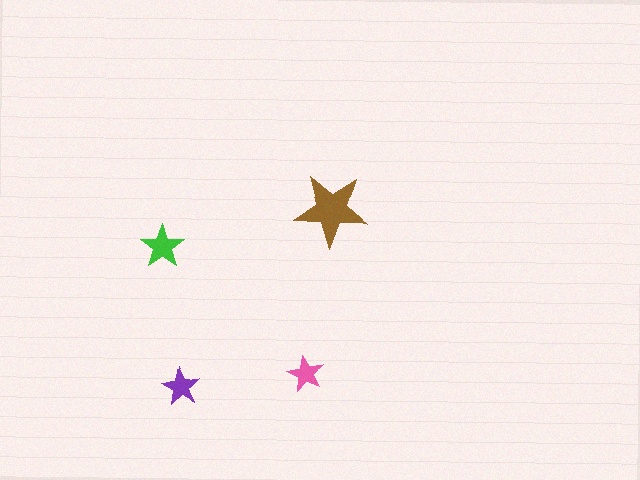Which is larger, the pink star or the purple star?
The purple one.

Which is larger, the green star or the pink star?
The green one.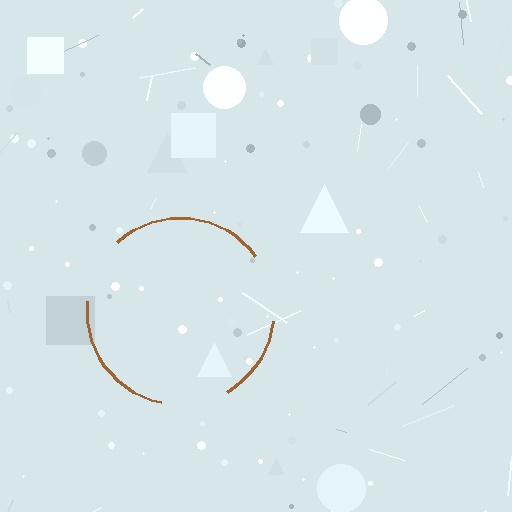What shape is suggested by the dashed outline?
The dashed outline suggests a circle.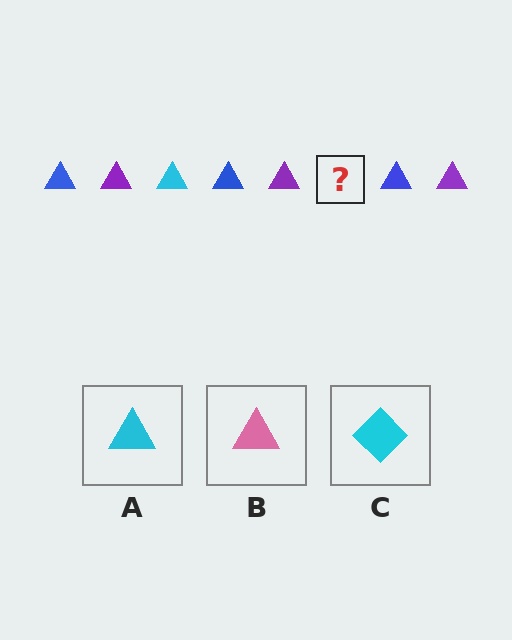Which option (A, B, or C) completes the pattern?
A.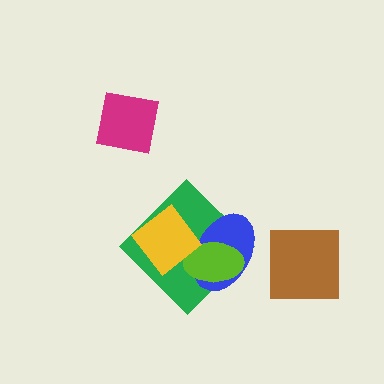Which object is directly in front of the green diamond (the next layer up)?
The blue ellipse is directly in front of the green diamond.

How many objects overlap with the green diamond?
3 objects overlap with the green diamond.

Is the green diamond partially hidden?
Yes, it is partially covered by another shape.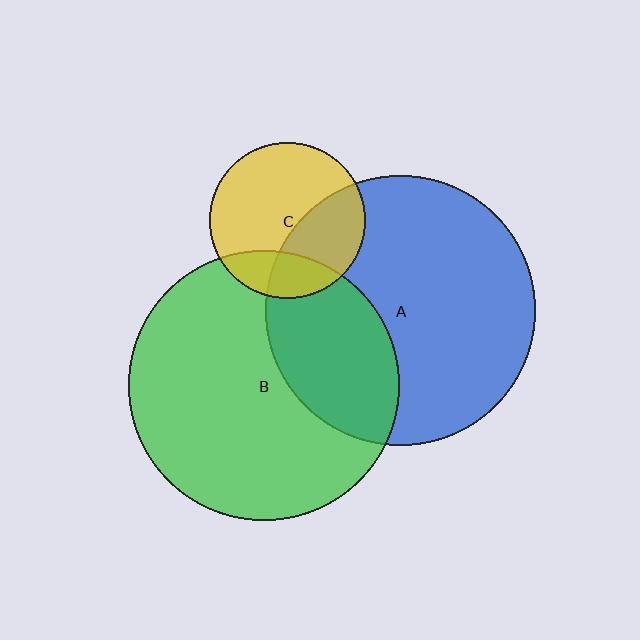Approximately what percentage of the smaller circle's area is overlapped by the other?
Approximately 20%.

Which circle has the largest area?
Circle B (green).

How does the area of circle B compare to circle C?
Approximately 3.0 times.